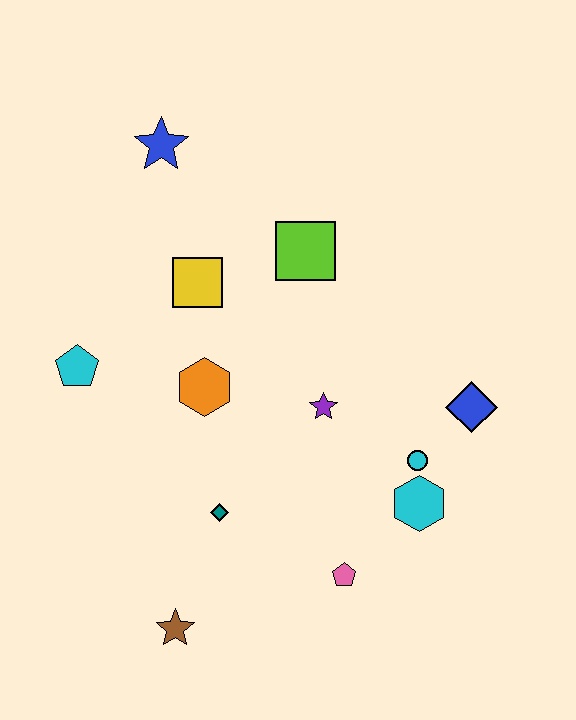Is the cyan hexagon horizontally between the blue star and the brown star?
No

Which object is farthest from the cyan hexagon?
The blue star is farthest from the cyan hexagon.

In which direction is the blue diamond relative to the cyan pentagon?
The blue diamond is to the right of the cyan pentagon.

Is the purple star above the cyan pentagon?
No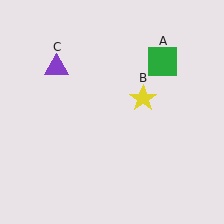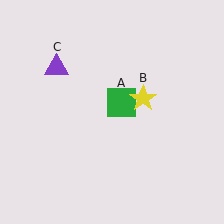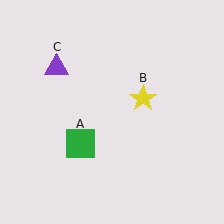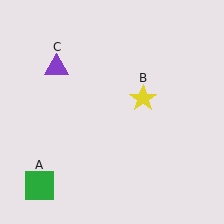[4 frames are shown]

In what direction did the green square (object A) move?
The green square (object A) moved down and to the left.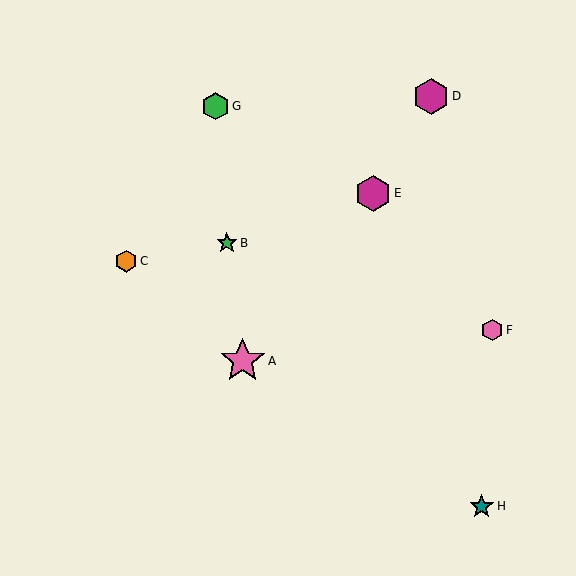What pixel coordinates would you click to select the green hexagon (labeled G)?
Click at (216, 106) to select the green hexagon G.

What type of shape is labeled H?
Shape H is a teal star.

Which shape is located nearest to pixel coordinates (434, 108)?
The magenta hexagon (labeled D) at (431, 96) is nearest to that location.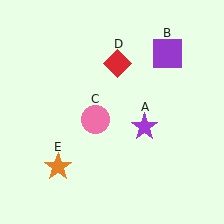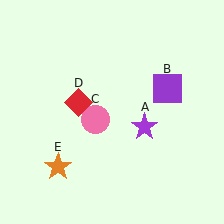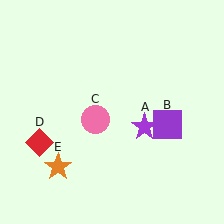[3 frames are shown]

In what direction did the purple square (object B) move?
The purple square (object B) moved down.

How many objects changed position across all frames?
2 objects changed position: purple square (object B), red diamond (object D).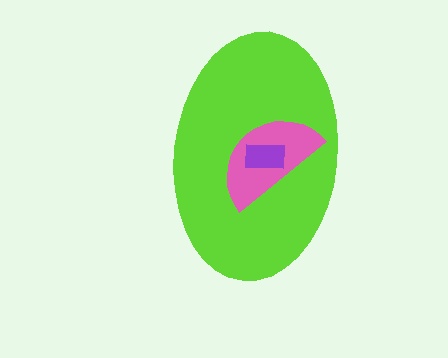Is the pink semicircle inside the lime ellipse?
Yes.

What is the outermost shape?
The lime ellipse.